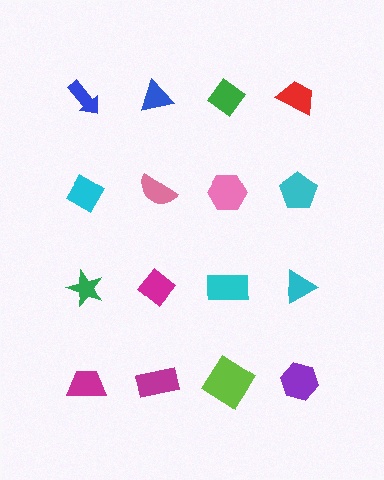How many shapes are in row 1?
4 shapes.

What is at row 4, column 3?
A lime diamond.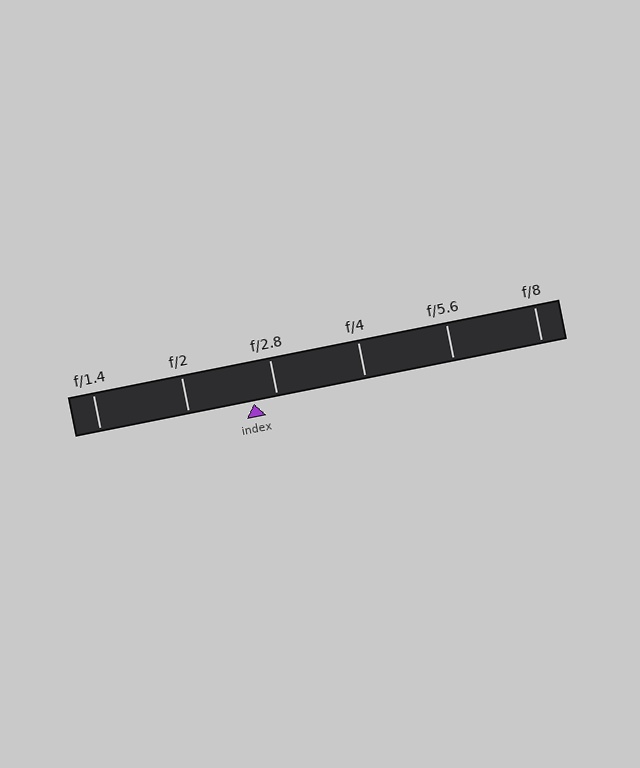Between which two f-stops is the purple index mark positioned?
The index mark is between f/2 and f/2.8.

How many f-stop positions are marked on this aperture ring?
There are 6 f-stop positions marked.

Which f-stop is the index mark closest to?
The index mark is closest to f/2.8.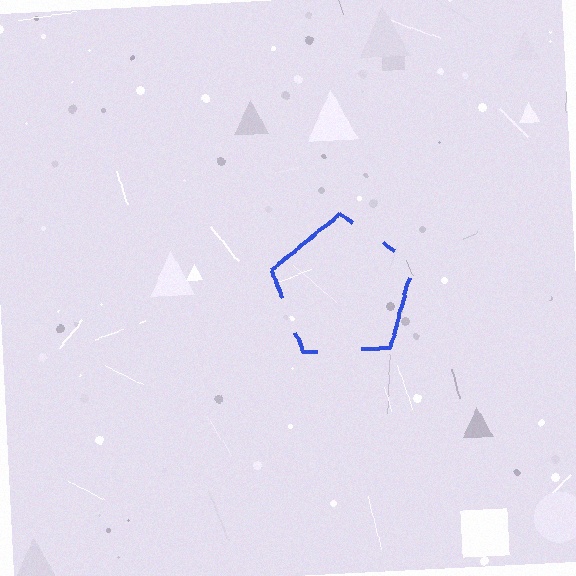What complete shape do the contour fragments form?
The contour fragments form a pentagon.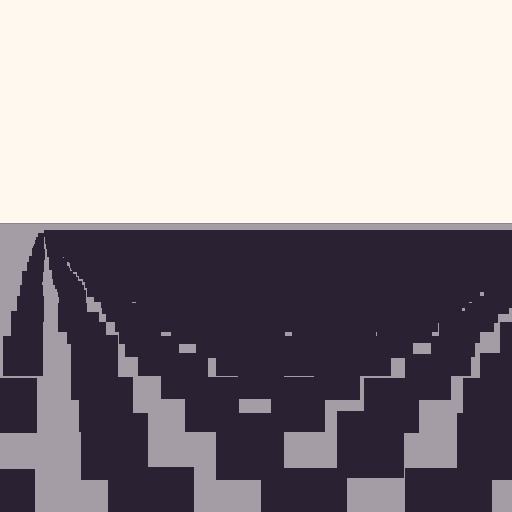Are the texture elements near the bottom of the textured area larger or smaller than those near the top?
Larger. Near the bottom, elements are closer to the viewer and appear at a bigger on-screen size.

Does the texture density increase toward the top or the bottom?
Density increases toward the top.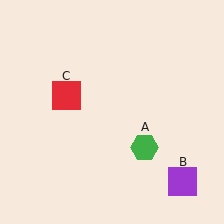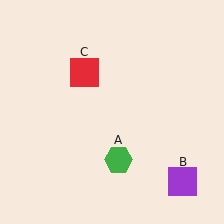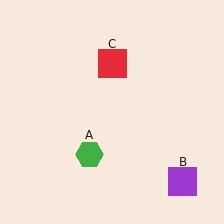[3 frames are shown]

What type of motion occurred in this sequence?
The green hexagon (object A), red square (object C) rotated clockwise around the center of the scene.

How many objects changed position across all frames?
2 objects changed position: green hexagon (object A), red square (object C).